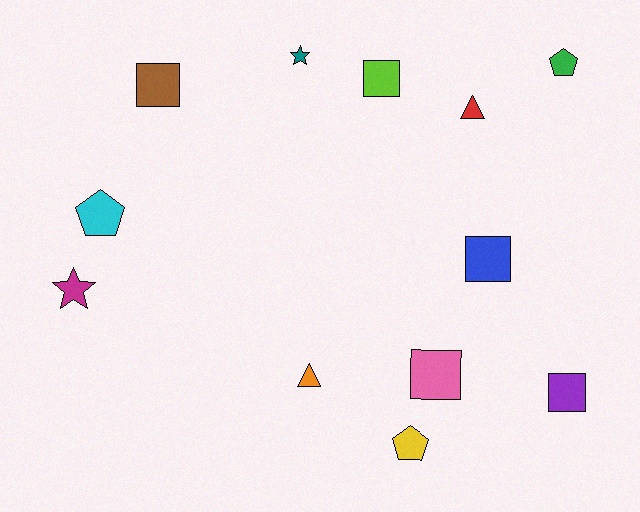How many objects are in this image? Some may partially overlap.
There are 12 objects.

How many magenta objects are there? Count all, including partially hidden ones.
There is 1 magenta object.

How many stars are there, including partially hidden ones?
There are 2 stars.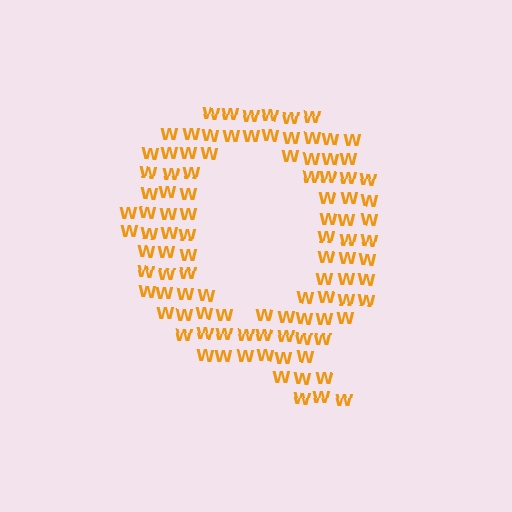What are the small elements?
The small elements are letter W's.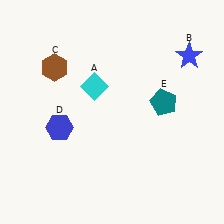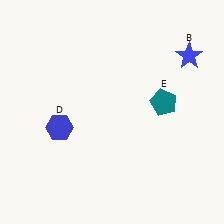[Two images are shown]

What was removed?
The cyan diamond (A), the brown hexagon (C) were removed in Image 2.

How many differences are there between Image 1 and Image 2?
There are 2 differences between the two images.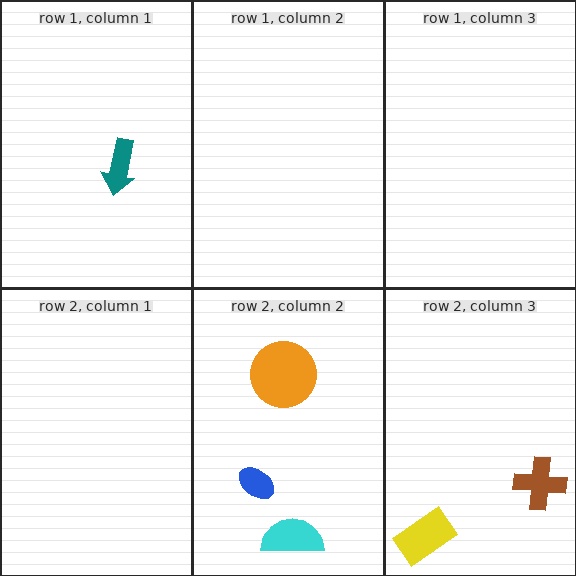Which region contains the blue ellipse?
The row 2, column 2 region.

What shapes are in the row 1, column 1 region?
The teal arrow.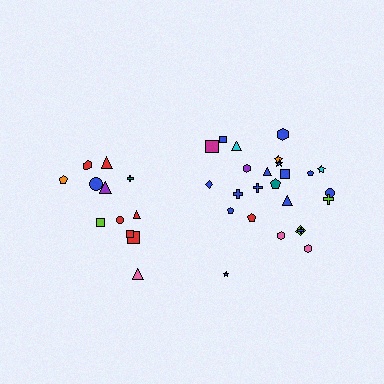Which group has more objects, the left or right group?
The right group.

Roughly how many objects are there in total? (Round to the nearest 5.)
Roughly 35 objects in total.